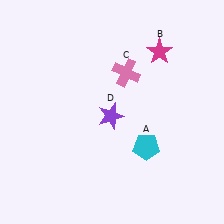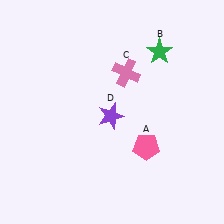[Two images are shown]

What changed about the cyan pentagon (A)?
In Image 1, A is cyan. In Image 2, it changed to pink.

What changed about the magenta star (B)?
In Image 1, B is magenta. In Image 2, it changed to green.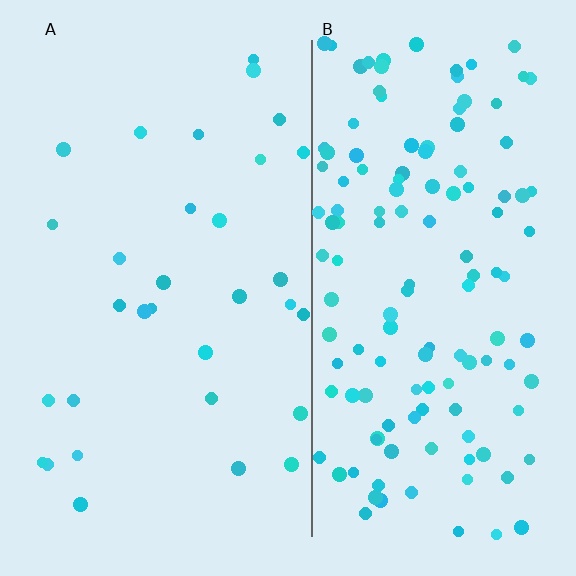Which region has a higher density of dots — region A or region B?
B (the right).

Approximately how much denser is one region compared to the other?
Approximately 4.2× — region B over region A.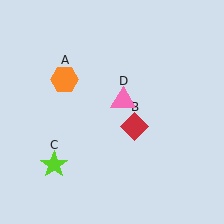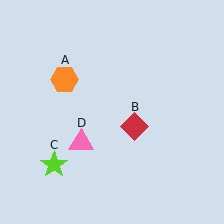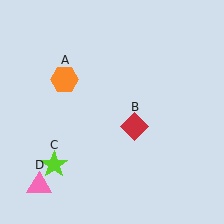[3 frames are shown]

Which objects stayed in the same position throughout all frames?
Orange hexagon (object A) and red diamond (object B) and lime star (object C) remained stationary.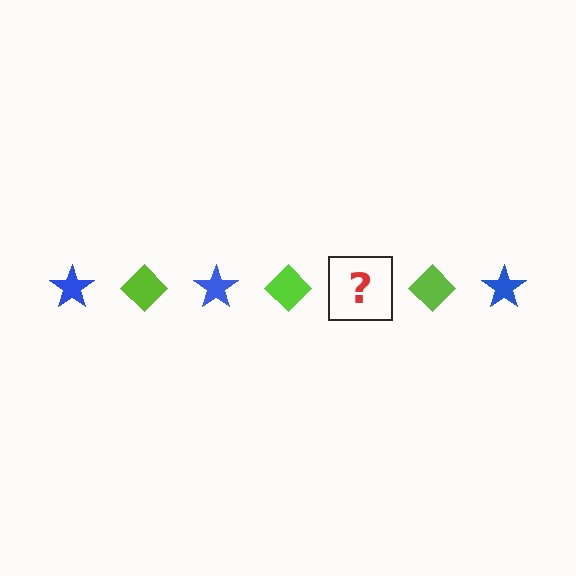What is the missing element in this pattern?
The missing element is a blue star.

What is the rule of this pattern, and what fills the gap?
The rule is that the pattern alternates between blue star and lime diamond. The gap should be filled with a blue star.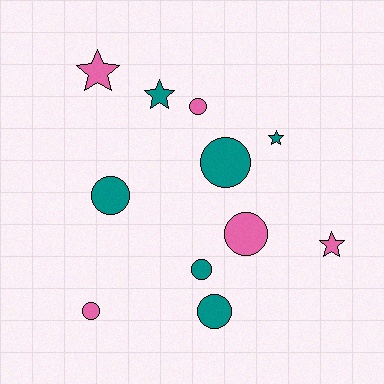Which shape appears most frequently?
Circle, with 7 objects.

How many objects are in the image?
There are 11 objects.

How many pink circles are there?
There are 3 pink circles.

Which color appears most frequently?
Teal, with 6 objects.